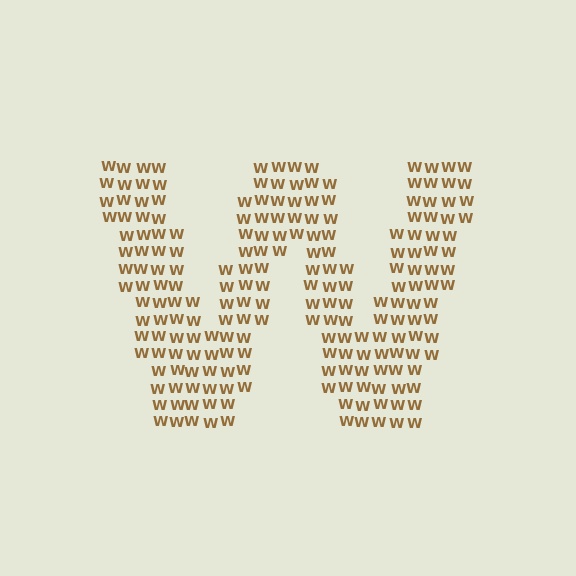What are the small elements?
The small elements are letter W's.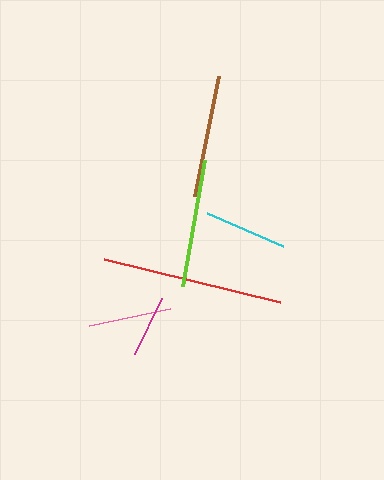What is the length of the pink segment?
The pink segment is approximately 83 pixels long.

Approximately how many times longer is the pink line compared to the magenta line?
The pink line is approximately 1.3 times the length of the magenta line.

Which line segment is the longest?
The red line is the longest at approximately 182 pixels.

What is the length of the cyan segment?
The cyan segment is approximately 82 pixels long.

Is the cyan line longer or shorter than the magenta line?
The cyan line is longer than the magenta line.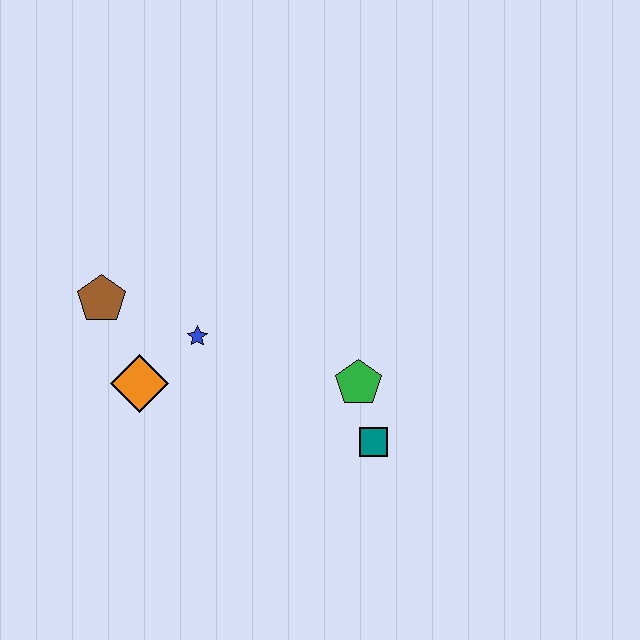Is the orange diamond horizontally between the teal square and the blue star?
No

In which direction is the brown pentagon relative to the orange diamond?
The brown pentagon is above the orange diamond.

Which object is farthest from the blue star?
The teal square is farthest from the blue star.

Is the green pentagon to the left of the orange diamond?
No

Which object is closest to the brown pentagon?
The orange diamond is closest to the brown pentagon.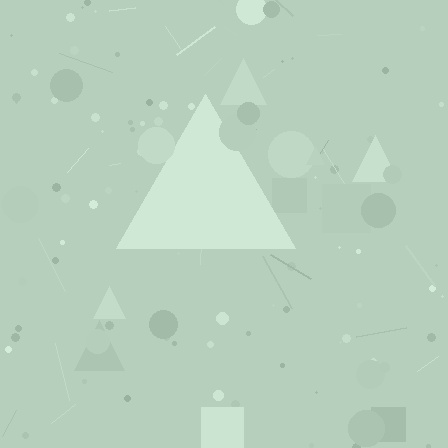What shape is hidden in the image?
A triangle is hidden in the image.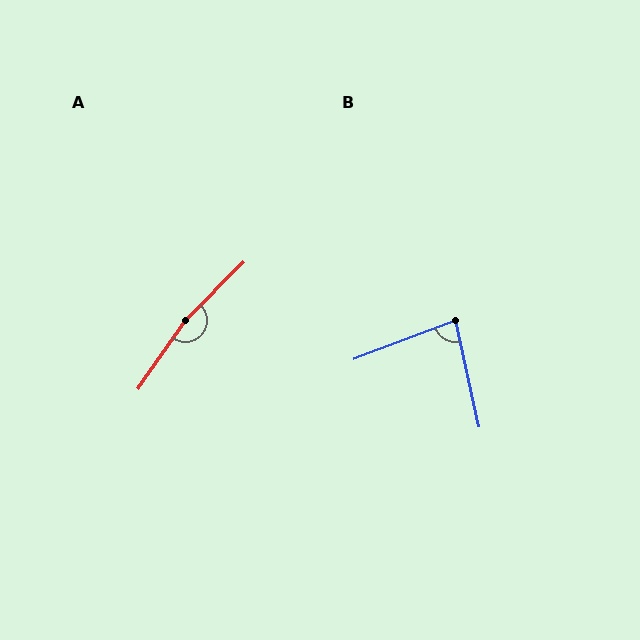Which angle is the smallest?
B, at approximately 82 degrees.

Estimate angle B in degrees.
Approximately 82 degrees.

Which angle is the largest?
A, at approximately 170 degrees.